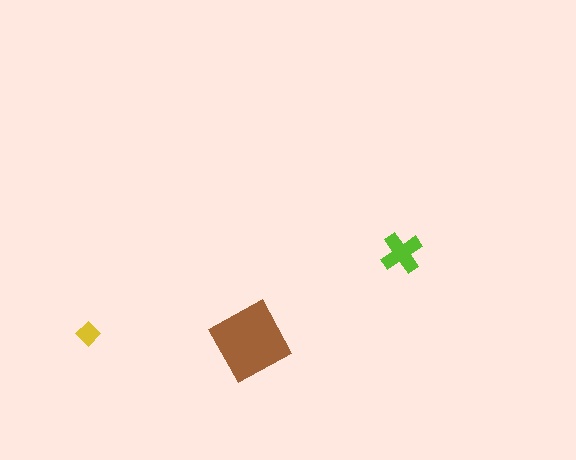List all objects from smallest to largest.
The yellow diamond, the lime cross, the brown square.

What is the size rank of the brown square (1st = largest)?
1st.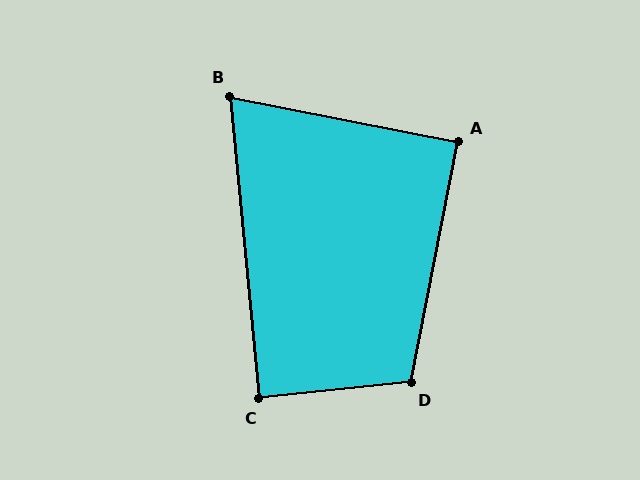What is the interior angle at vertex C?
Approximately 90 degrees (approximately right).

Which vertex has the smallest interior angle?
B, at approximately 73 degrees.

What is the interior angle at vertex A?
Approximately 90 degrees (approximately right).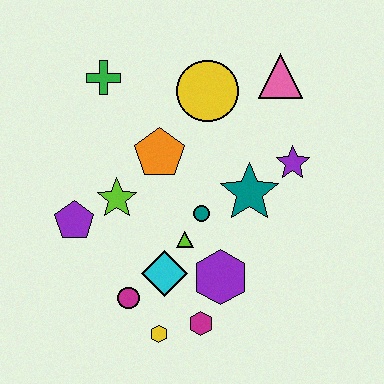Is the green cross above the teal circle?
Yes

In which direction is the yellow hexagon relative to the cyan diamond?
The yellow hexagon is below the cyan diamond.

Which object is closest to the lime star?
The purple pentagon is closest to the lime star.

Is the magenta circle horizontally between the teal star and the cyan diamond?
No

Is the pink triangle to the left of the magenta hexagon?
No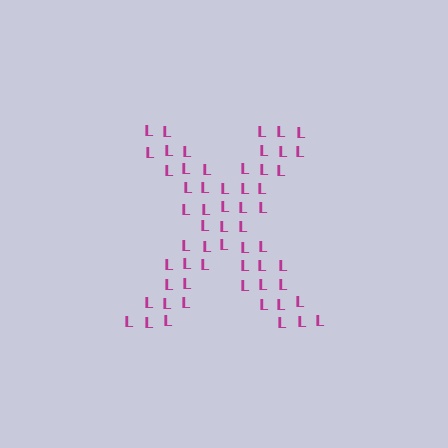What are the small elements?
The small elements are letter L's.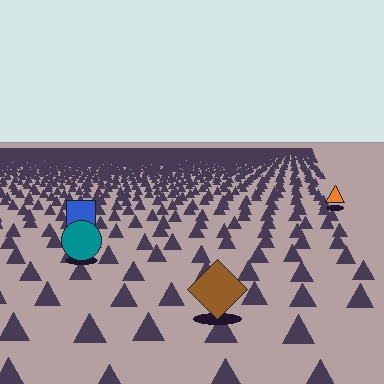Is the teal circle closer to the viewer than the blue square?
Yes. The teal circle is closer — you can tell from the texture gradient: the ground texture is coarser near it.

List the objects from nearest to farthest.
From nearest to farthest: the brown diamond, the teal circle, the blue square, the orange triangle.